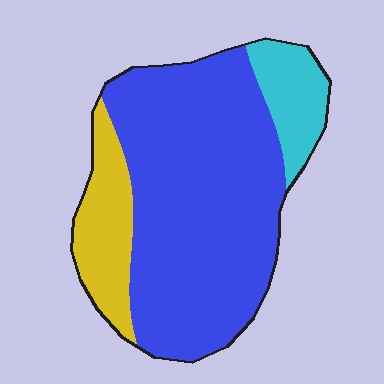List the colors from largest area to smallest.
From largest to smallest: blue, yellow, cyan.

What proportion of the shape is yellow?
Yellow covers around 15% of the shape.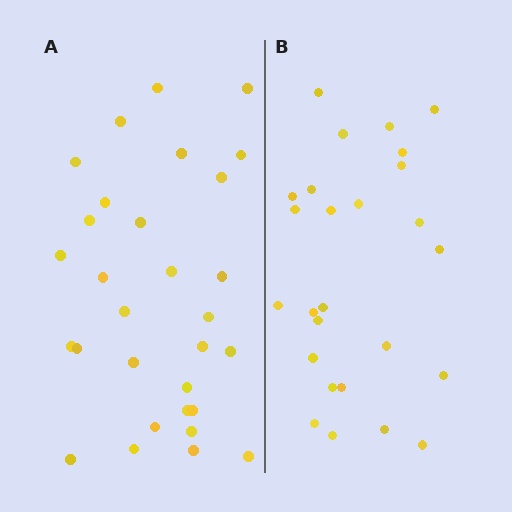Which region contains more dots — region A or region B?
Region A (the left region) has more dots.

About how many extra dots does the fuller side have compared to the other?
Region A has about 4 more dots than region B.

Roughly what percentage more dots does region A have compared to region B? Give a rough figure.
About 15% more.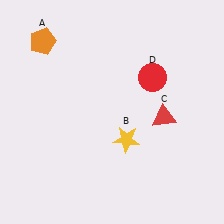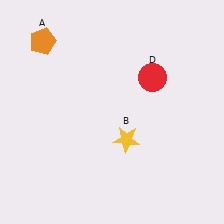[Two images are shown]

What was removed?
The red triangle (C) was removed in Image 2.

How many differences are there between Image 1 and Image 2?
There is 1 difference between the two images.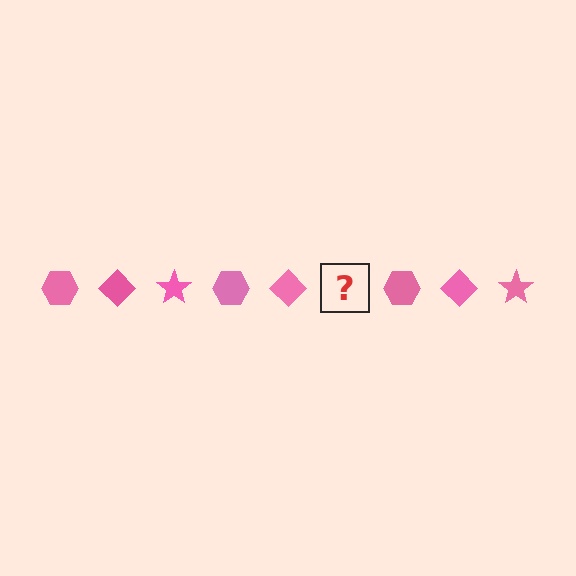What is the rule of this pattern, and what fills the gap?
The rule is that the pattern cycles through hexagon, diamond, star shapes in pink. The gap should be filled with a pink star.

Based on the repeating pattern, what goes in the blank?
The blank should be a pink star.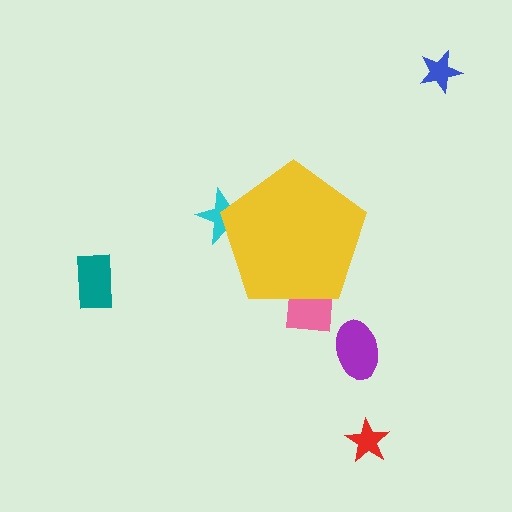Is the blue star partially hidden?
No, the blue star is fully visible.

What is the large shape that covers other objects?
A yellow pentagon.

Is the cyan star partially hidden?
Yes, the cyan star is partially hidden behind the yellow pentagon.